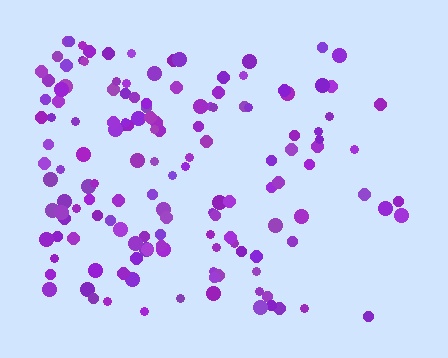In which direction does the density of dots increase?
From right to left, with the left side densest.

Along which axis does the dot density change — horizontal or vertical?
Horizontal.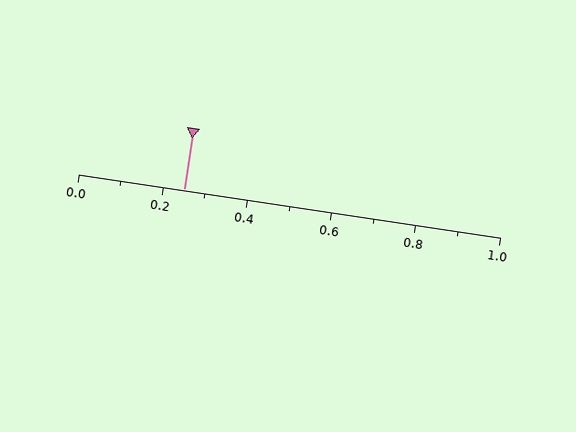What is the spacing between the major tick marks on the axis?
The major ticks are spaced 0.2 apart.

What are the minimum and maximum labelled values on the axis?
The axis runs from 0.0 to 1.0.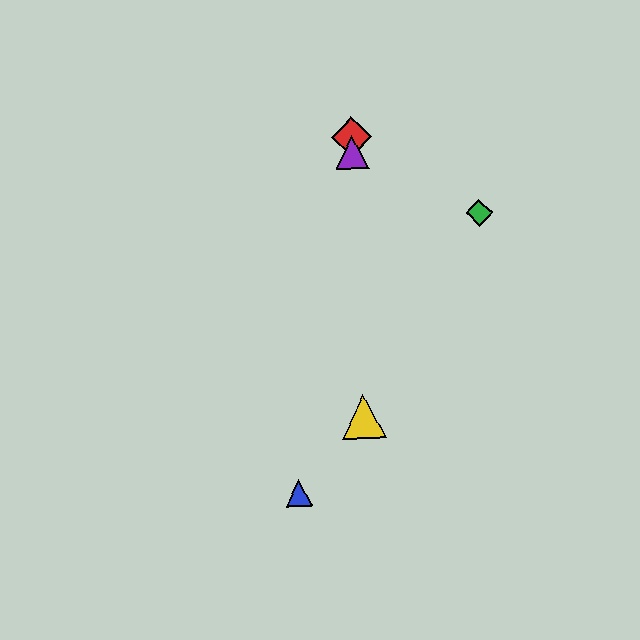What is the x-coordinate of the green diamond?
The green diamond is at x≈479.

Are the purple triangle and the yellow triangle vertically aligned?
Yes, both are at x≈352.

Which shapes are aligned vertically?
The red diamond, the yellow triangle, the purple triangle are aligned vertically.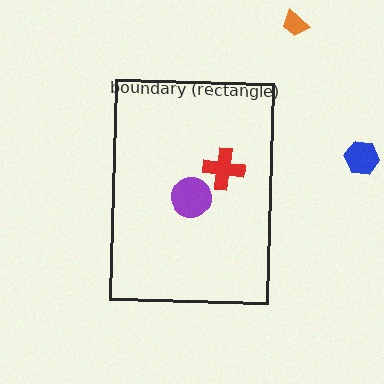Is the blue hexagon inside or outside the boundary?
Outside.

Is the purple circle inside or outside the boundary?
Inside.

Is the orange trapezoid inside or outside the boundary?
Outside.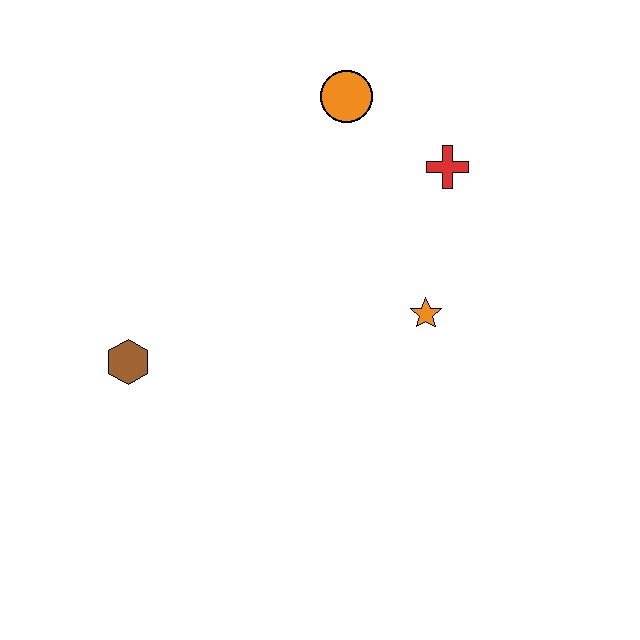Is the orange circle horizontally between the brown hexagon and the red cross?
Yes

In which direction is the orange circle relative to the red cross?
The orange circle is to the left of the red cross.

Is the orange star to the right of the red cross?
No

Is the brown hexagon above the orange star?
No